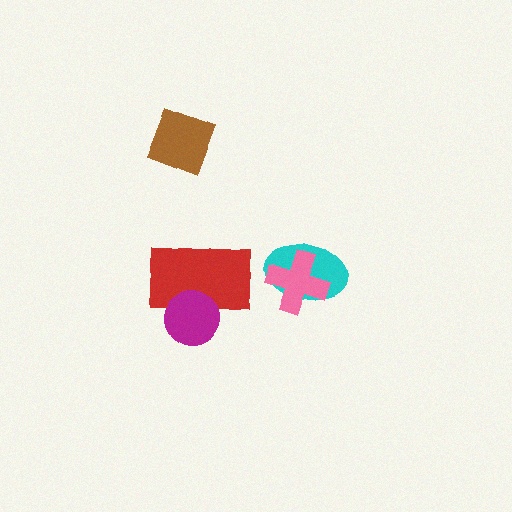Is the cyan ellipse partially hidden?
Yes, it is partially covered by another shape.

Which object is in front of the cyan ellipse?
The pink cross is in front of the cyan ellipse.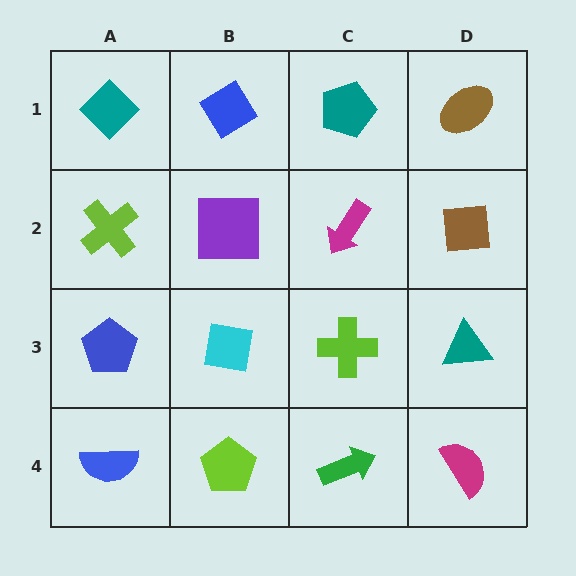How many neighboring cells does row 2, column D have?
3.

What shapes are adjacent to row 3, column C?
A magenta arrow (row 2, column C), a green arrow (row 4, column C), a cyan square (row 3, column B), a teal triangle (row 3, column D).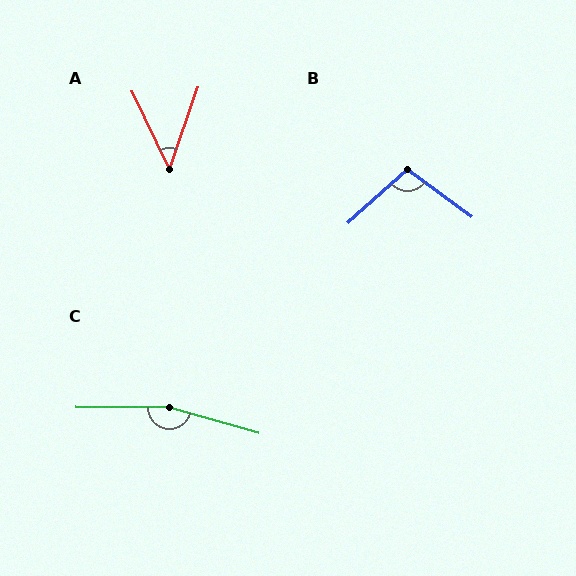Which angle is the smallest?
A, at approximately 45 degrees.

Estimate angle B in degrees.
Approximately 102 degrees.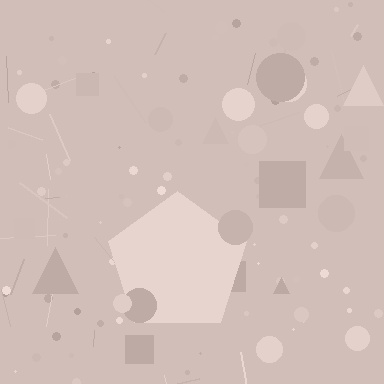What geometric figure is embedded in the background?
A pentagon is embedded in the background.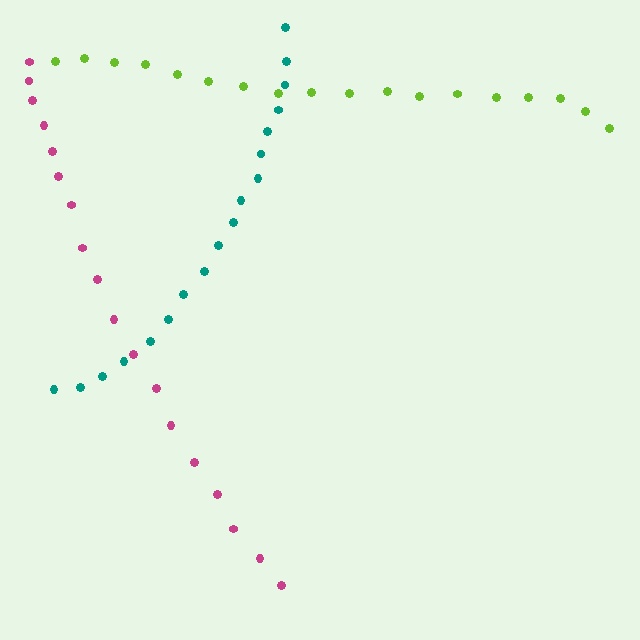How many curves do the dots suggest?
There are 3 distinct paths.